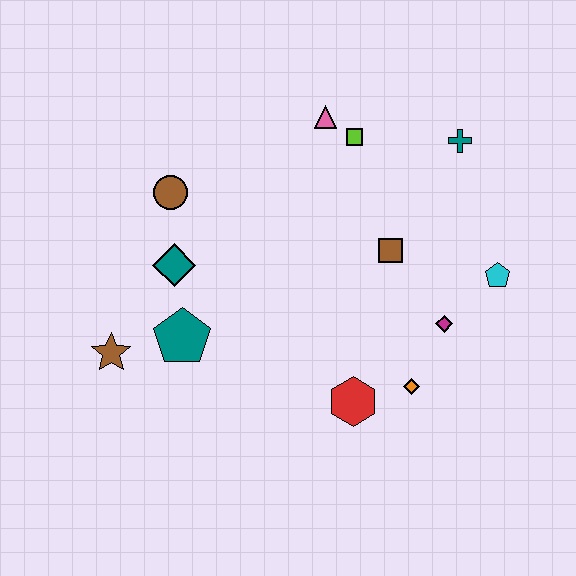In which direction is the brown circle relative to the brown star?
The brown circle is above the brown star.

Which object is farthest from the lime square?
The brown star is farthest from the lime square.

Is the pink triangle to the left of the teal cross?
Yes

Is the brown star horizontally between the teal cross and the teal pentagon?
No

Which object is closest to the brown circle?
The teal diamond is closest to the brown circle.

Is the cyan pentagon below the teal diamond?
Yes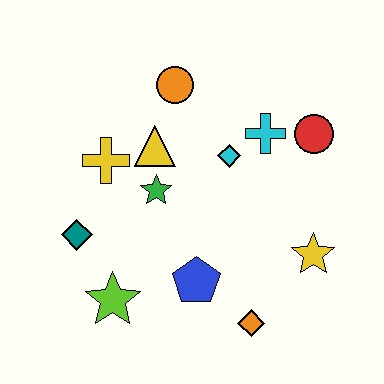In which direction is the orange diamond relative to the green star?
The orange diamond is below the green star.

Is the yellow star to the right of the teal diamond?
Yes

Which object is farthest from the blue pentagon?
The orange circle is farthest from the blue pentagon.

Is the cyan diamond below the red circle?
Yes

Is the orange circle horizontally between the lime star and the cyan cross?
Yes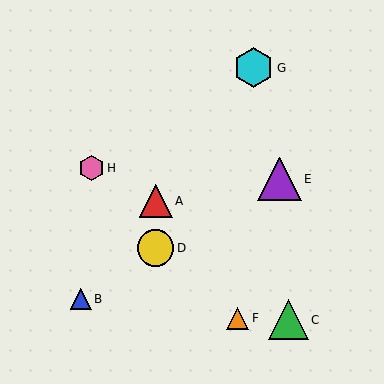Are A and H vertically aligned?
No, A is at x≈156 and H is at x≈91.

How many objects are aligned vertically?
2 objects (A, D) are aligned vertically.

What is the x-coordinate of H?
Object H is at x≈91.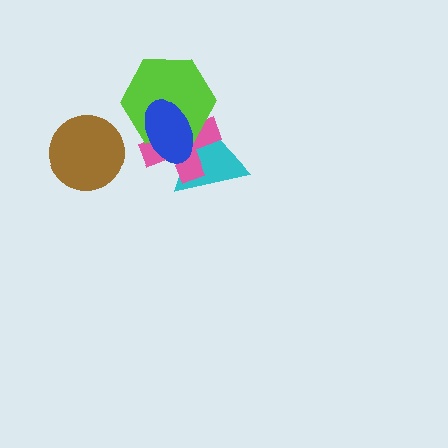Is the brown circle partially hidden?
No, no other shape covers it.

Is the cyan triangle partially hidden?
Yes, it is partially covered by another shape.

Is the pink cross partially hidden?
Yes, it is partially covered by another shape.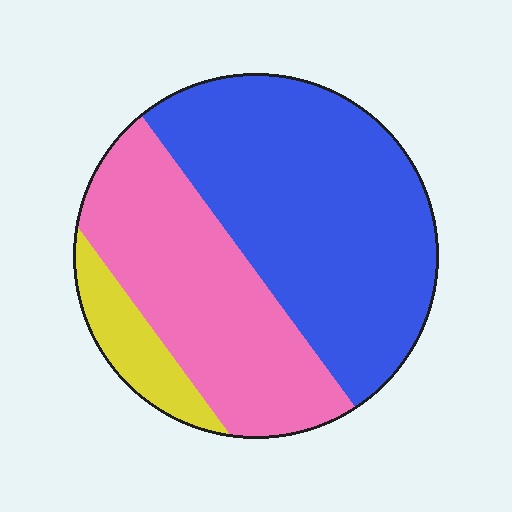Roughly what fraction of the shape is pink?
Pink covers roughly 35% of the shape.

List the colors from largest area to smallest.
From largest to smallest: blue, pink, yellow.